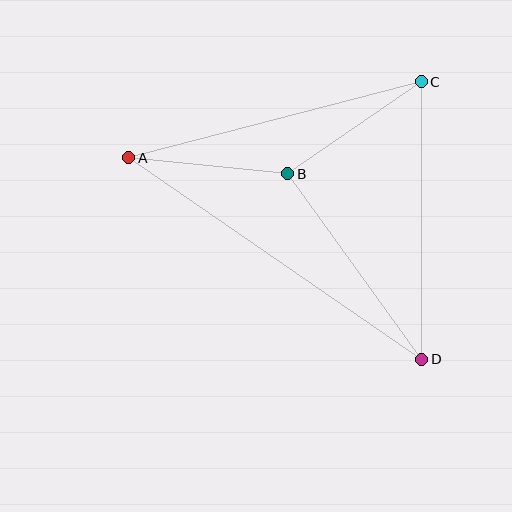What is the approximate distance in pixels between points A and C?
The distance between A and C is approximately 302 pixels.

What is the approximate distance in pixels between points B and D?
The distance between B and D is approximately 229 pixels.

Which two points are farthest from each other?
Points A and D are farthest from each other.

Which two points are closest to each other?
Points A and B are closest to each other.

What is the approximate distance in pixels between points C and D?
The distance between C and D is approximately 277 pixels.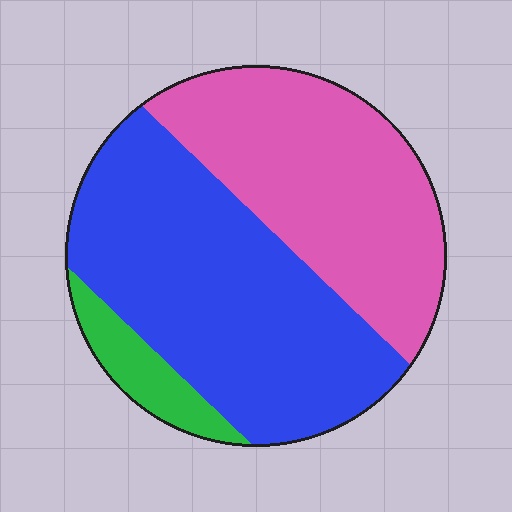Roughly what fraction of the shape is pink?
Pink covers around 40% of the shape.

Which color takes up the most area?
Blue, at roughly 50%.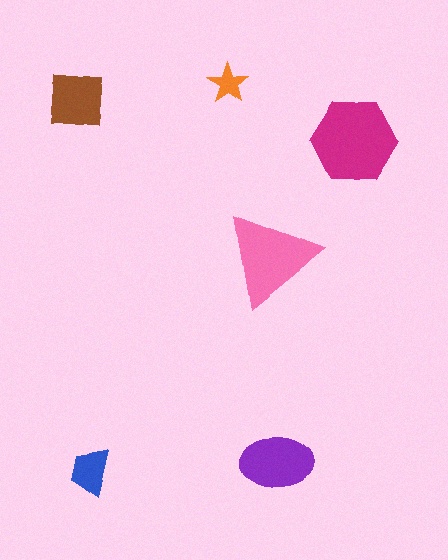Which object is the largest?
The magenta hexagon.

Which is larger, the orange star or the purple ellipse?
The purple ellipse.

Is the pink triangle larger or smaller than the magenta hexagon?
Smaller.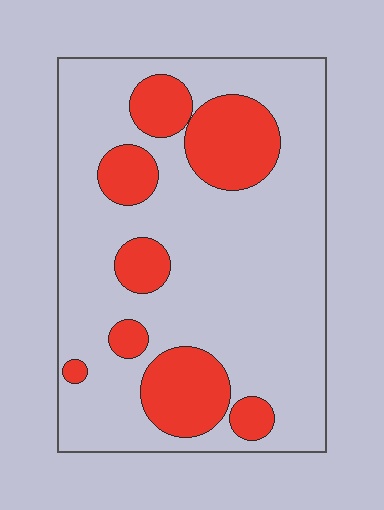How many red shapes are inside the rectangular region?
8.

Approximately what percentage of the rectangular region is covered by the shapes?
Approximately 25%.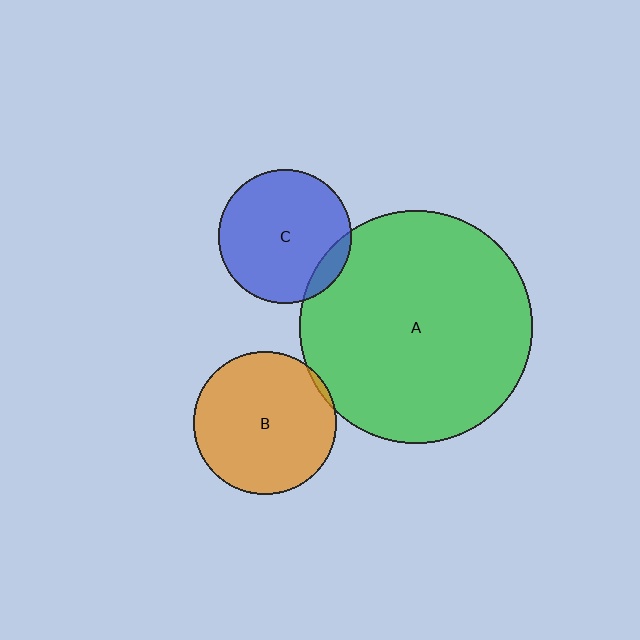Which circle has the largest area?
Circle A (green).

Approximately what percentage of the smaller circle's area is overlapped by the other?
Approximately 10%.